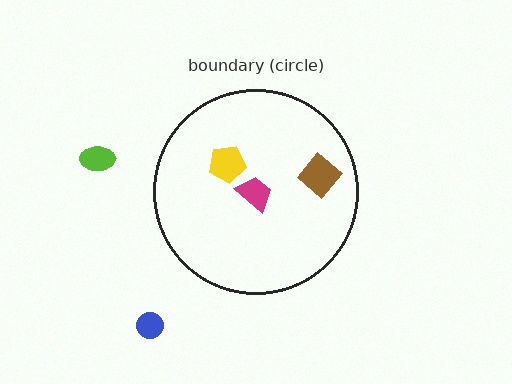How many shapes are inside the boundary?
3 inside, 2 outside.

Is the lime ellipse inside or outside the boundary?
Outside.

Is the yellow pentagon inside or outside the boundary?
Inside.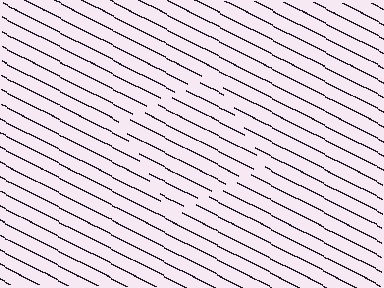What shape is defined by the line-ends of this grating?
An illusory square. The interior of the shape contains the same grating, shifted by half a period — the contour is defined by the phase discontinuity where line-ends from the inner and outer gratings abut.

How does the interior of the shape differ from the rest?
The interior of the shape contains the same grating, shifted by half a period — the contour is defined by the phase discontinuity where line-ends from the inner and outer gratings abut.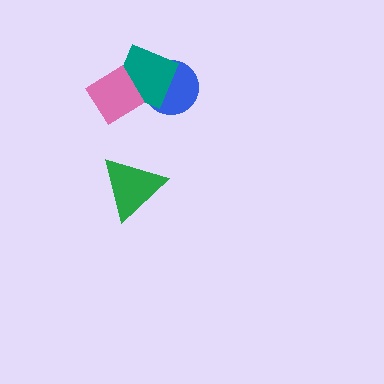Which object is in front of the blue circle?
The teal diamond is in front of the blue circle.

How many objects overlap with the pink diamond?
1 object overlaps with the pink diamond.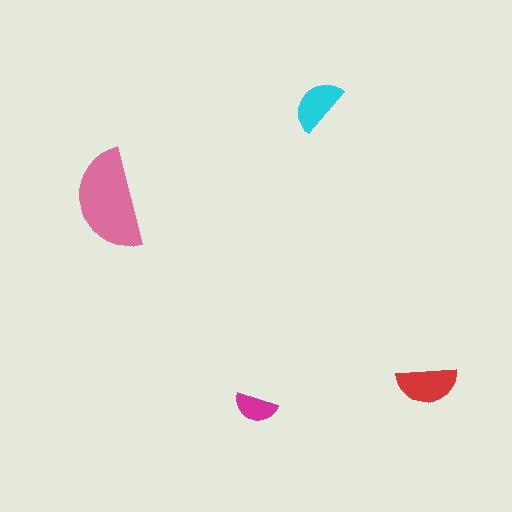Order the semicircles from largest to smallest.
the pink one, the red one, the cyan one, the magenta one.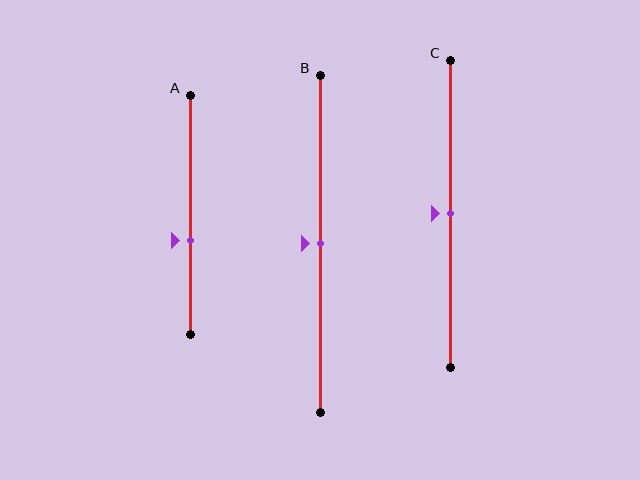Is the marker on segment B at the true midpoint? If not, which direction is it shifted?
Yes, the marker on segment B is at the true midpoint.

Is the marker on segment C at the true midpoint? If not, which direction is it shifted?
Yes, the marker on segment C is at the true midpoint.